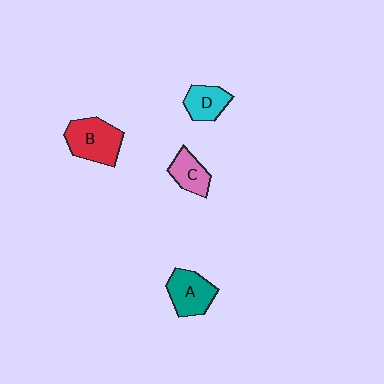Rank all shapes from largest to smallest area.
From largest to smallest: B (red), A (teal), D (cyan), C (pink).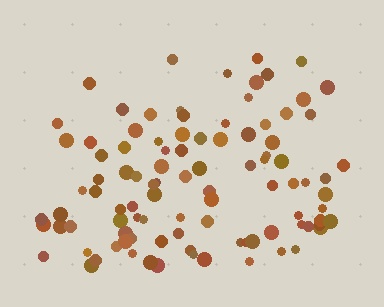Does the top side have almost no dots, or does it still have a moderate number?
Still a moderate number, just noticeably fewer than the bottom.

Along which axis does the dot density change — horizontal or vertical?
Vertical.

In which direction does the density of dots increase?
From top to bottom, with the bottom side densest.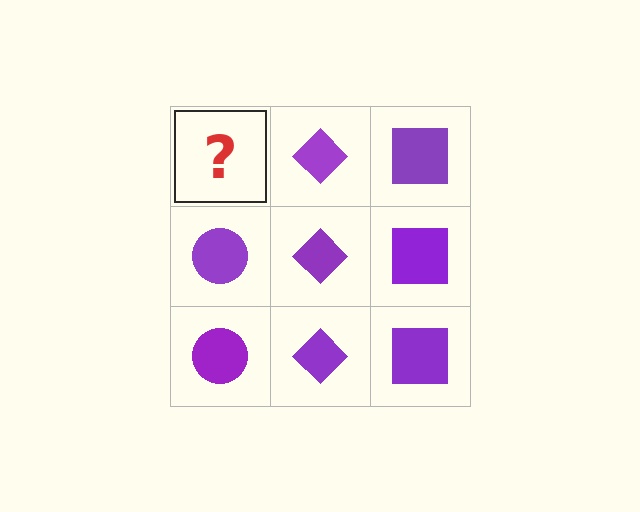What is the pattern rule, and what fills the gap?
The rule is that each column has a consistent shape. The gap should be filled with a purple circle.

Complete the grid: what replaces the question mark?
The question mark should be replaced with a purple circle.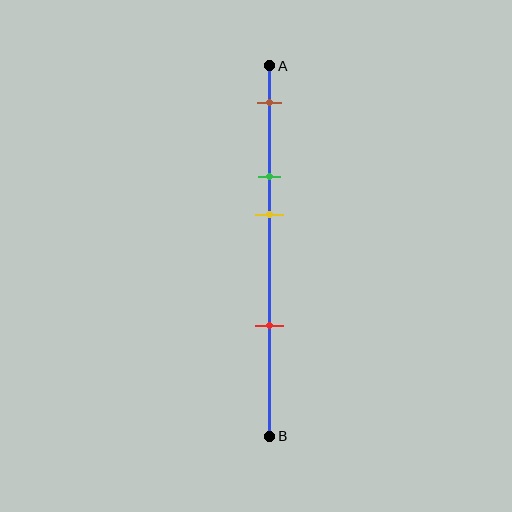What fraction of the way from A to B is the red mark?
The red mark is approximately 70% (0.7) of the way from A to B.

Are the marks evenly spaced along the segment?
No, the marks are not evenly spaced.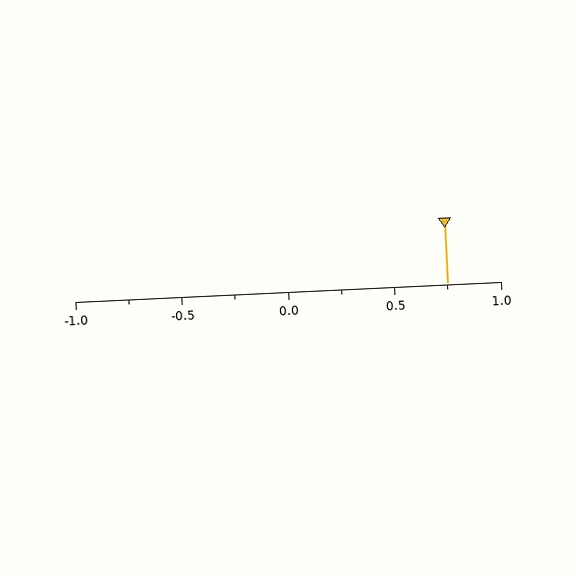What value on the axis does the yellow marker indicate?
The marker indicates approximately 0.75.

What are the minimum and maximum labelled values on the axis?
The axis runs from -1.0 to 1.0.